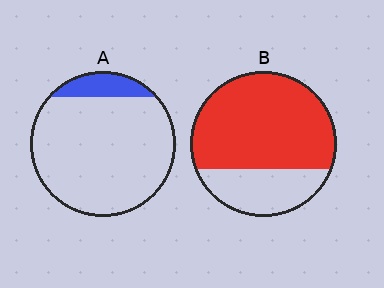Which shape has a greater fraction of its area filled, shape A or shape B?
Shape B.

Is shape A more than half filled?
No.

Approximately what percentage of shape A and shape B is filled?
A is approximately 10% and B is approximately 70%.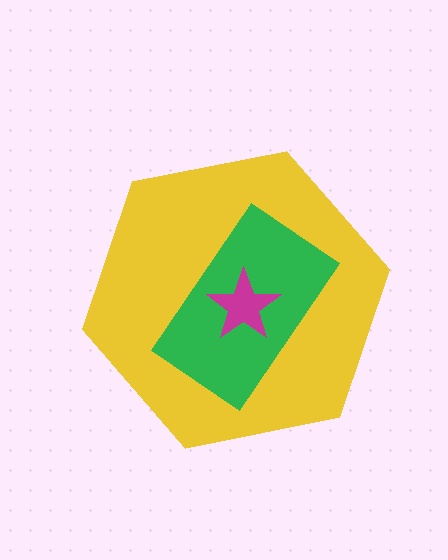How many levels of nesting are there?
3.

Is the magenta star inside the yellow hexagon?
Yes.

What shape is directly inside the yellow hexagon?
The green rectangle.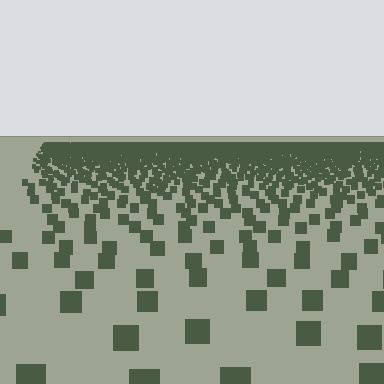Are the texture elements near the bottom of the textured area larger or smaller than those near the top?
Larger. Near the bottom, elements are closer to the viewer and appear at a bigger on-screen size.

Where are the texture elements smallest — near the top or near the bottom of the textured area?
Near the top.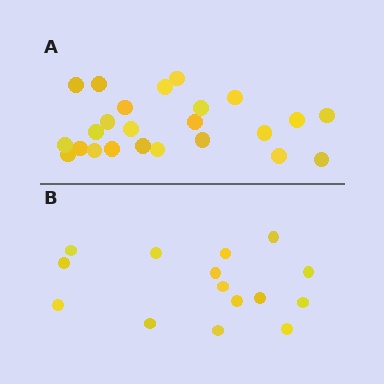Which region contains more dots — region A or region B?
Region A (the top region) has more dots.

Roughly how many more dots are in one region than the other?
Region A has roughly 8 or so more dots than region B.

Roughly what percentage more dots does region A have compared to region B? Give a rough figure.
About 60% more.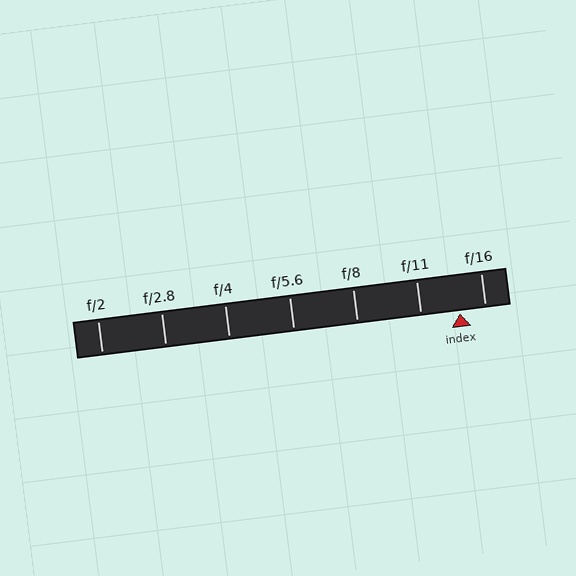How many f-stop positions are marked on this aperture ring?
There are 7 f-stop positions marked.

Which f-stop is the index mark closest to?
The index mark is closest to f/16.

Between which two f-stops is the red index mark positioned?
The index mark is between f/11 and f/16.